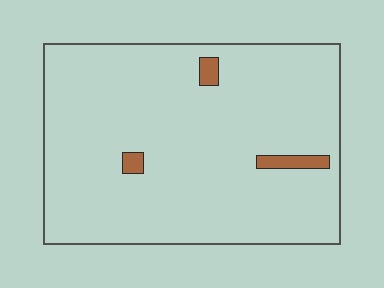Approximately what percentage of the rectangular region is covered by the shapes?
Approximately 5%.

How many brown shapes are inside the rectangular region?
3.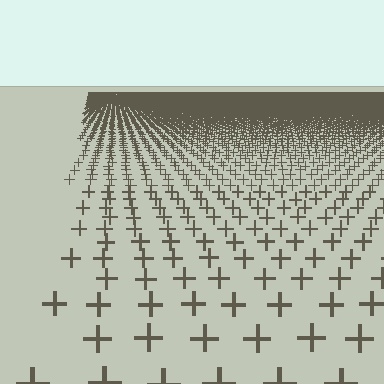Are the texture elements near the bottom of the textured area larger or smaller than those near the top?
Larger. Near the bottom, elements are closer to the viewer and appear at a bigger on-screen size.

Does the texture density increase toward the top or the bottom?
Density increases toward the top.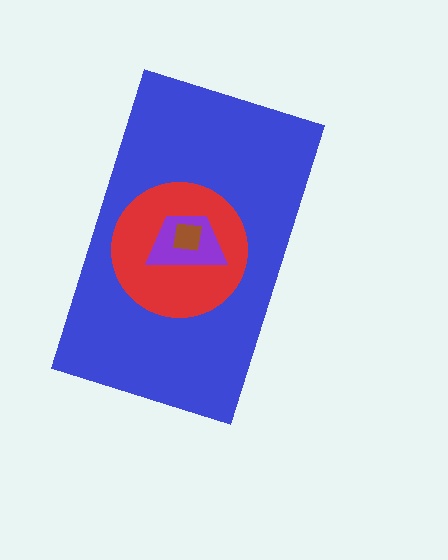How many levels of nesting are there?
4.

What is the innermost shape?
The brown square.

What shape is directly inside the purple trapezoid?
The brown square.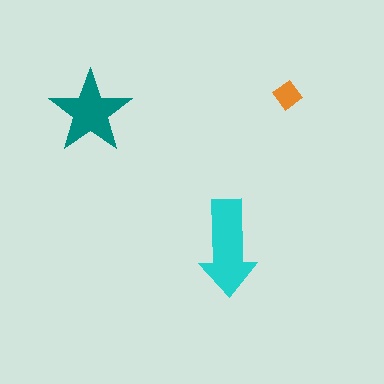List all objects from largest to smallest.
The cyan arrow, the teal star, the orange diamond.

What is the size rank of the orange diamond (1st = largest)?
3rd.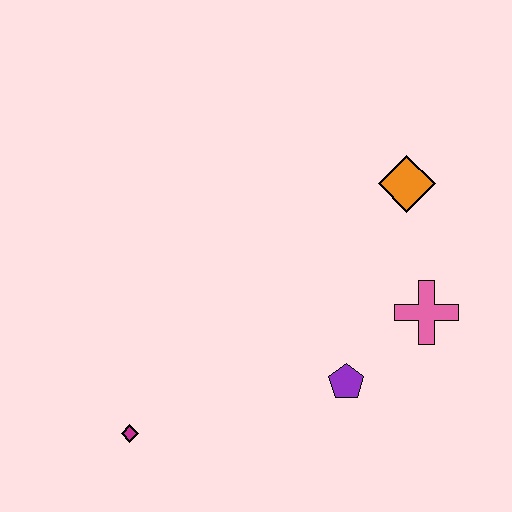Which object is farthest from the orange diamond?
The magenta diamond is farthest from the orange diamond.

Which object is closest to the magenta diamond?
The purple pentagon is closest to the magenta diamond.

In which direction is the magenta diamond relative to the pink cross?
The magenta diamond is to the left of the pink cross.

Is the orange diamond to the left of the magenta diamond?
No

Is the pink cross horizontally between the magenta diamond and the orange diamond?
No